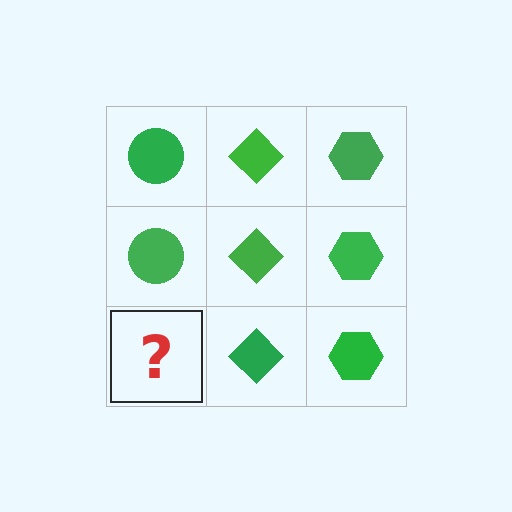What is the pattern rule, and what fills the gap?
The rule is that each column has a consistent shape. The gap should be filled with a green circle.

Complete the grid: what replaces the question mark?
The question mark should be replaced with a green circle.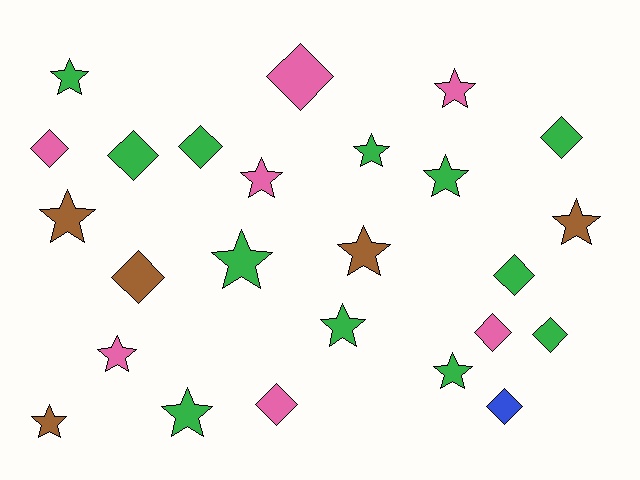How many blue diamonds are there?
There is 1 blue diamond.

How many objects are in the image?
There are 25 objects.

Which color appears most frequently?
Green, with 12 objects.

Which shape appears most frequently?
Star, with 14 objects.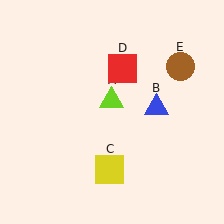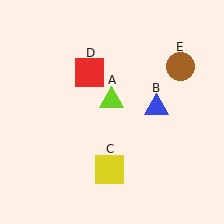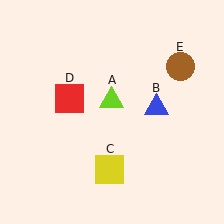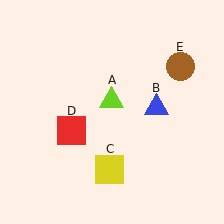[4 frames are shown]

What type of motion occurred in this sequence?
The red square (object D) rotated counterclockwise around the center of the scene.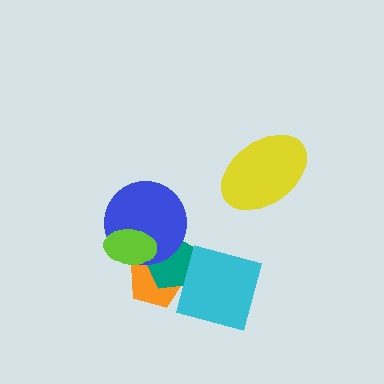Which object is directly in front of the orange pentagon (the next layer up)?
The teal pentagon is directly in front of the orange pentagon.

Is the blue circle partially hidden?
Yes, it is partially covered by another shape.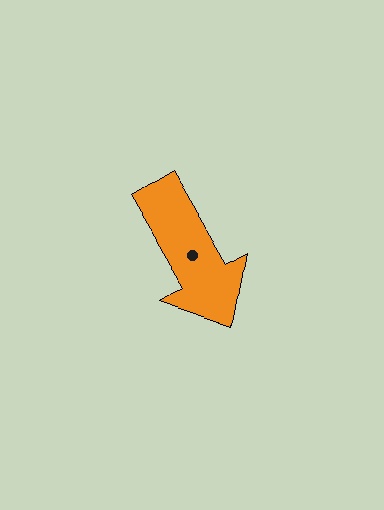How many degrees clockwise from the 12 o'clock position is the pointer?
Approximately 150 degrees.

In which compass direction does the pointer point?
Southeast.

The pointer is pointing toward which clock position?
Roughly 5 o'clock.